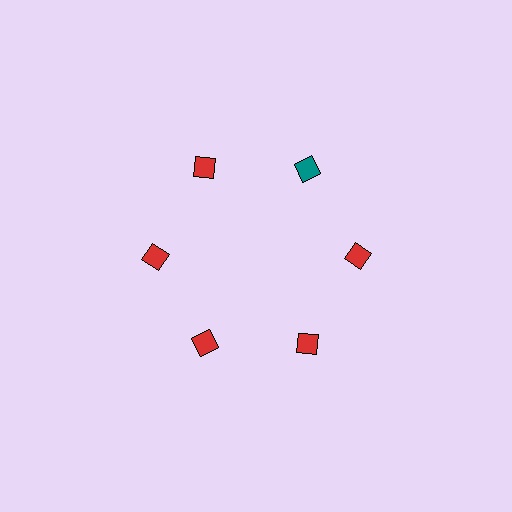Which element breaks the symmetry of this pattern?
The teal diamond at roughly the 1 o'clock position breaks the symmetry. All other shapes are red diamonds.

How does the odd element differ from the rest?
It has a different color: teal instead of red.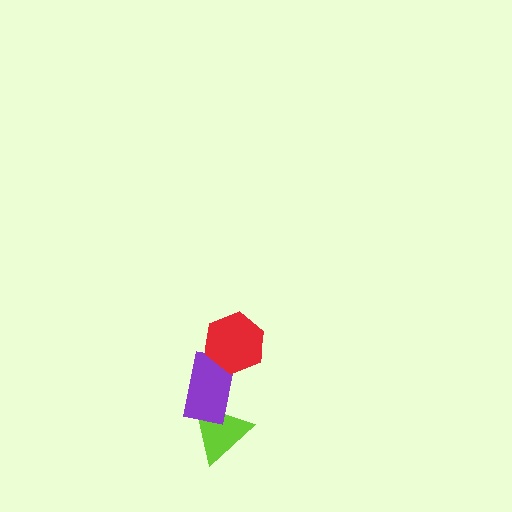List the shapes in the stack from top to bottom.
From top to bottom: the red hexagon, the purple rectangle, the lime triangle.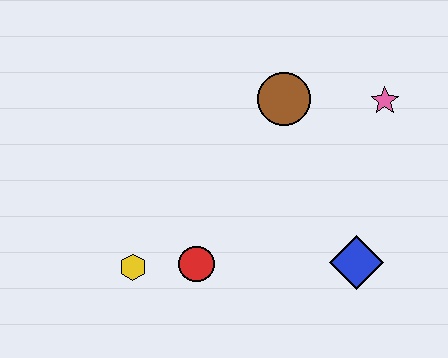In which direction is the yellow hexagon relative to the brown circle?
The yellow hexagon is below the brown circle.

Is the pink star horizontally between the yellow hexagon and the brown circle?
No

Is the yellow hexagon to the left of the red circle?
Yes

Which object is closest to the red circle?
The yellow hexagon is closest to the red circle.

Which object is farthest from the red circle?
The pink star is farthest from the red circle.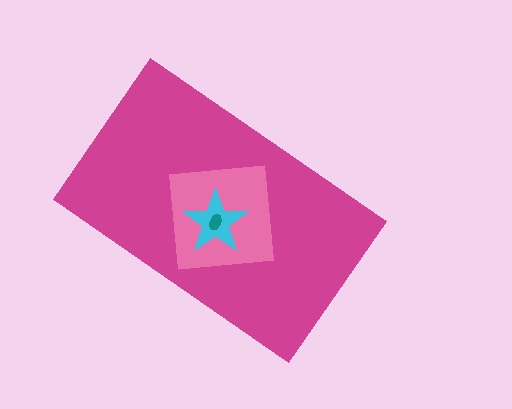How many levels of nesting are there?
4.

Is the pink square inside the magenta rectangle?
Yes.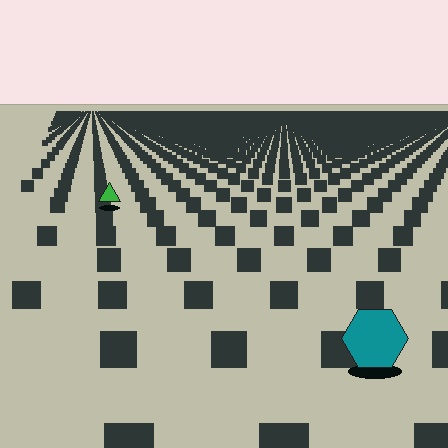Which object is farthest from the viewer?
The green triangle is farthest from the viewer. It appears smaller and the ground texture around it is denser.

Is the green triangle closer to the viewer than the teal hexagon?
No. The teal hexagon is closer — you can tell from the texture gradient: the ground texture is coarser near it.